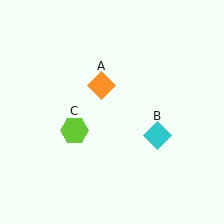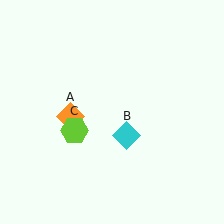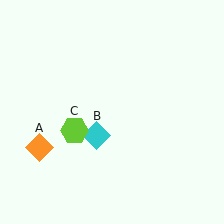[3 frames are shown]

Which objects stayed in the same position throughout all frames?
Lime hexagon (object C) remained stationary.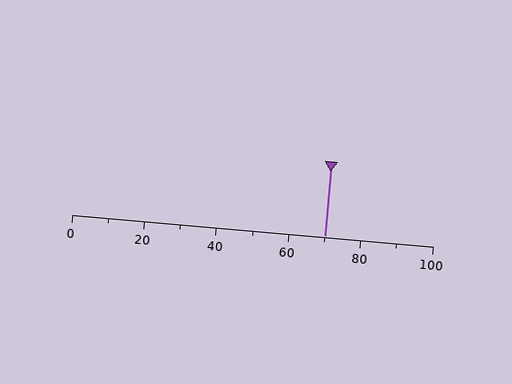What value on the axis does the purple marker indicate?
The marker indicates approximately 70.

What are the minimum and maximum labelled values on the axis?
The axis runs from 0 to 100.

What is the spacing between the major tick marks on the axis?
The major ticks are spaced 20 apart.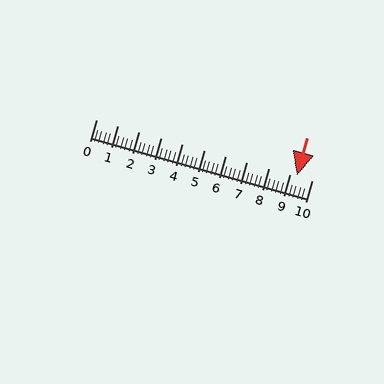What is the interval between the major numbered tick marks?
The major tick marks are spaced 1 units apart.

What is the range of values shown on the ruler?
The ruler shows values from 0 to 10.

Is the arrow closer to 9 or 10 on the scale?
The arrow is closer to 9.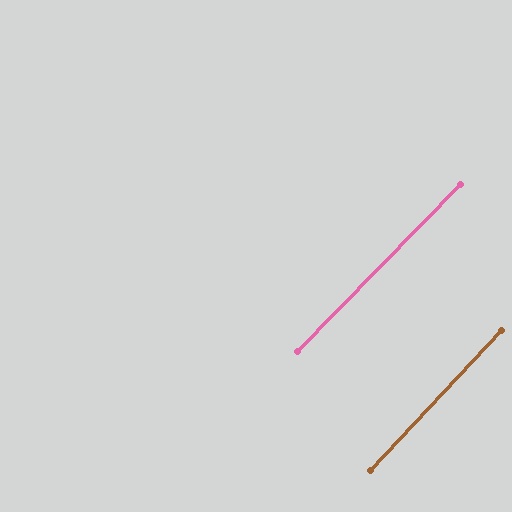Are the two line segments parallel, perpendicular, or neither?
Parallel — their directions differ by only 1.2°.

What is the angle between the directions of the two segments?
Approximately 1 degree.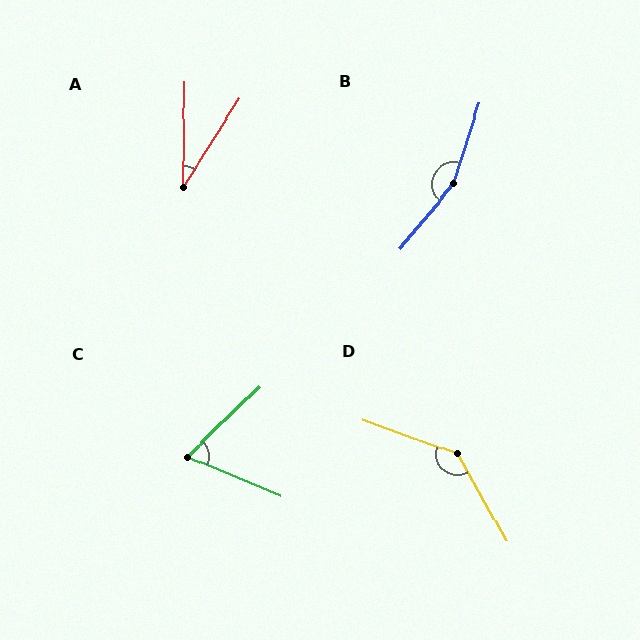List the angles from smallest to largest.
A (32°), C (66°), D (139°), B (158°).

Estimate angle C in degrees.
Approximately 66 degrees.